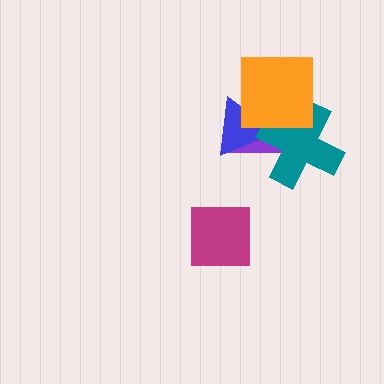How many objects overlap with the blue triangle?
3 objects overlap with the blue triangle.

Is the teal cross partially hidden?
Yes, it is partially covered by another shape.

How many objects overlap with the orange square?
3 objects overlap with the orange square.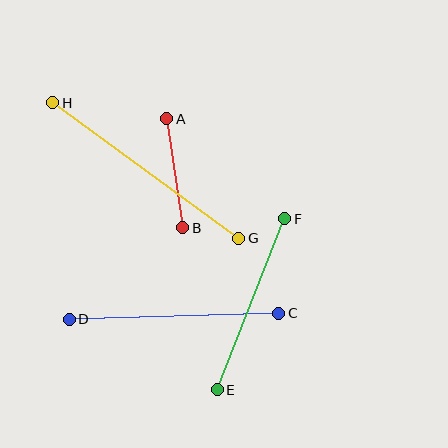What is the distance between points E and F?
The distance is approximately 184 pixels.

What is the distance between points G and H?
The distance is approximately 230 pixels.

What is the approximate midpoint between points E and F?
The midpoint is at approximately (251, 304) pixels.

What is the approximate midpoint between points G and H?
The midpoint is at approximately (146, 171) pixels.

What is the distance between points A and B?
The distance is approximately 110 pixels.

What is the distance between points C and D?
The distance is approximately 210 pixels.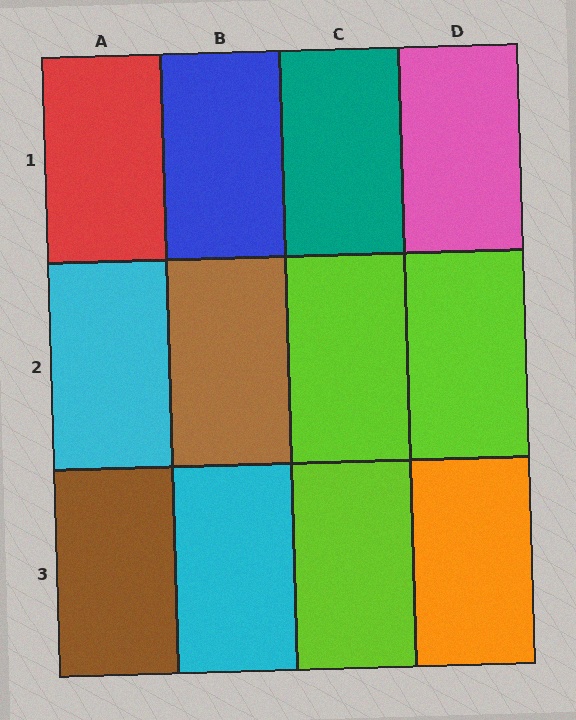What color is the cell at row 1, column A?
Red.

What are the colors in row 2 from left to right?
Cyan, brown, lime, lime.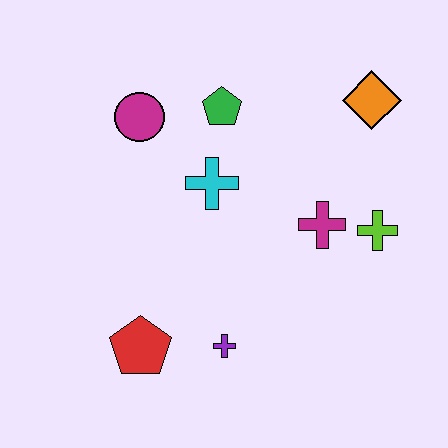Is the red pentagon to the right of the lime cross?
No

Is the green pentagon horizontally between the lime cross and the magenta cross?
No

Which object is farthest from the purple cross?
The orange diamond is farthest from the purple cross.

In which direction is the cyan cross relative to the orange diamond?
The cyan cross is to the left of the orange diamond.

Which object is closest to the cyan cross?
The green pentagon is closest to the cyan cross.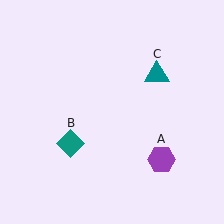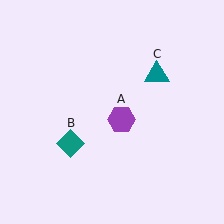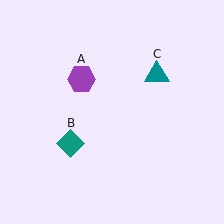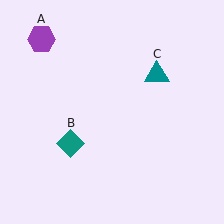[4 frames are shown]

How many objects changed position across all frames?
1 object changed position: purple hexagon (object A).